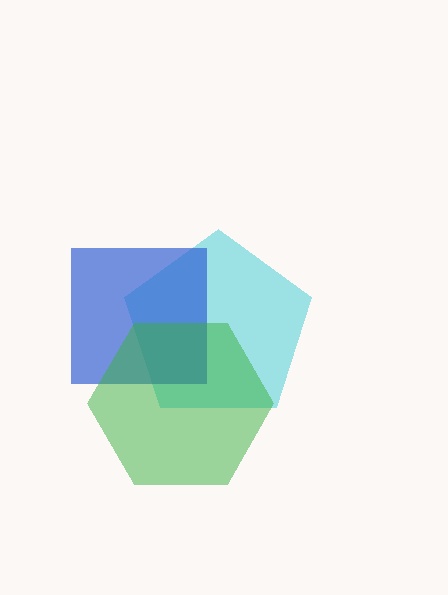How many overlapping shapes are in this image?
There are 3 overlapping shapes in the image.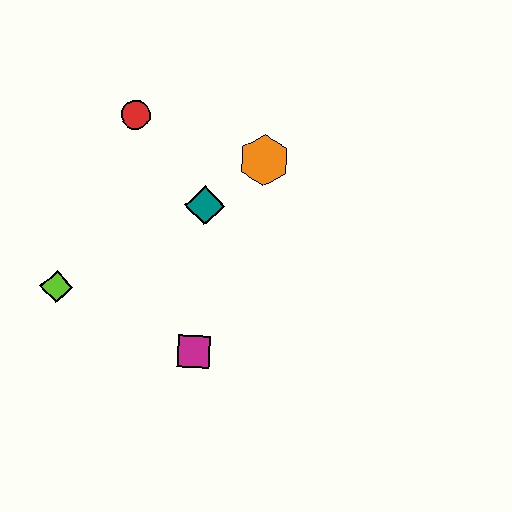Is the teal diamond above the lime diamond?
Yes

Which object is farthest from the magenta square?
The red circle is farthest from the magenta square.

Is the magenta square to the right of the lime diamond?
Yes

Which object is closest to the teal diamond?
The orange hexagon is closest to the teal diamond.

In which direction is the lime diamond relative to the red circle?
The lime diamond is below the red circle.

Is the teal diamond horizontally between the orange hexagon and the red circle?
Yes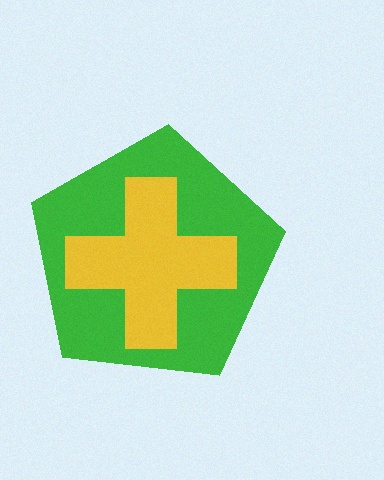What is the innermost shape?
The yellow cross.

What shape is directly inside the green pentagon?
The yellow cross.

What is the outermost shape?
The green pentagon.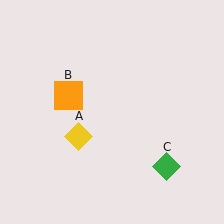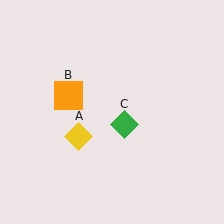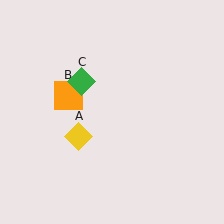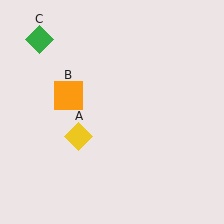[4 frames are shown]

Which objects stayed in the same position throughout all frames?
Yellow diamond (object A) and orange square (object B) remained stationary.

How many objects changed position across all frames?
1 object changed position: green diamond (object C).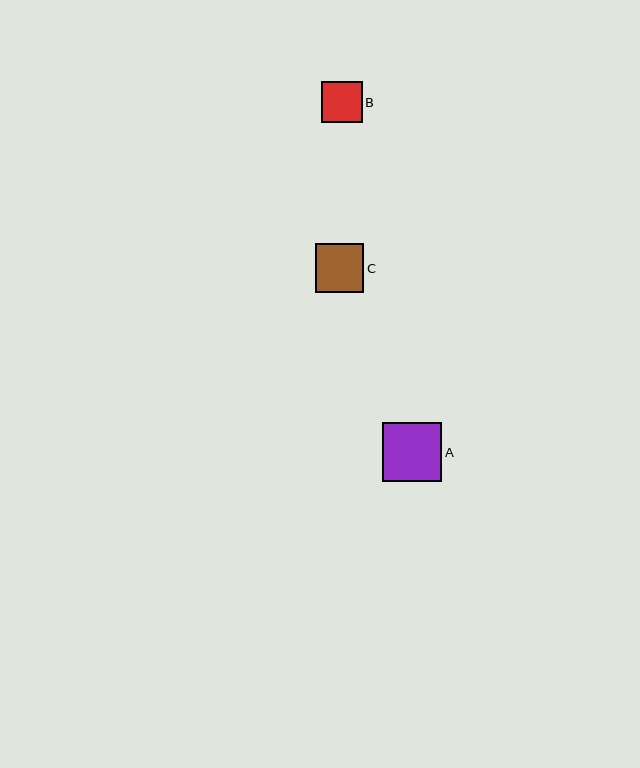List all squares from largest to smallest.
From largest to smallest: A, C, B.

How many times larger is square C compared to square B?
Square C is approximately 1.2 times the size of square B.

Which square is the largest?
Square A is the largest with a size of approximately 59 pixels.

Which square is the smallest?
Square B is the smallest with a size of approximately 41 pixels.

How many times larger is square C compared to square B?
Square C is approximately 1.2 times the size of square B.